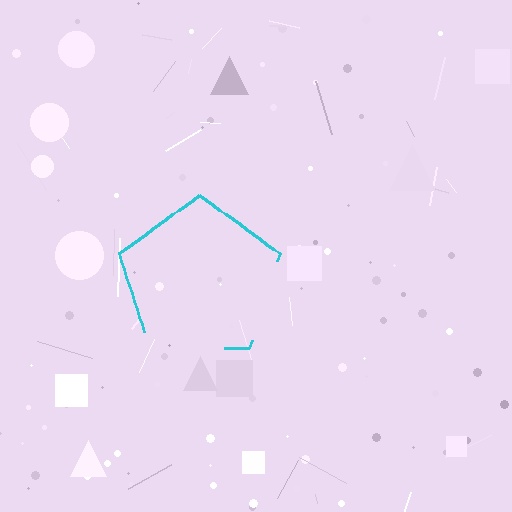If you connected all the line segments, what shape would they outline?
They would outline a pentagon.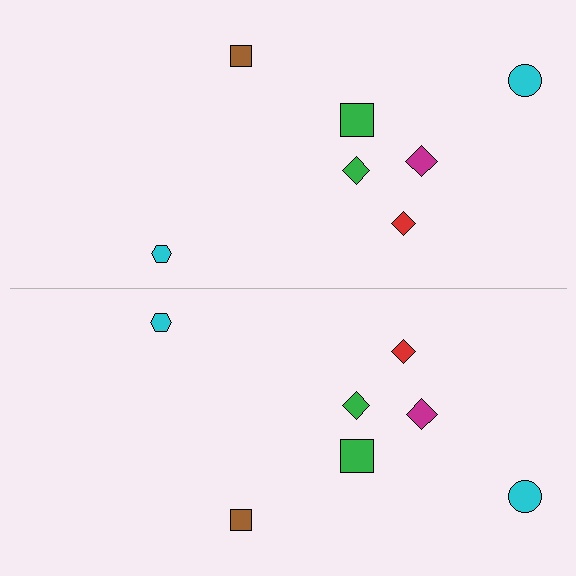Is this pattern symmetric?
Yes, this pattern has bilateral (reflection) symmetry.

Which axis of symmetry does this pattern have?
The pattern has a horizontal axis of symmetry running through the center of the image.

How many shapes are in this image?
There are 14 shapes in this image.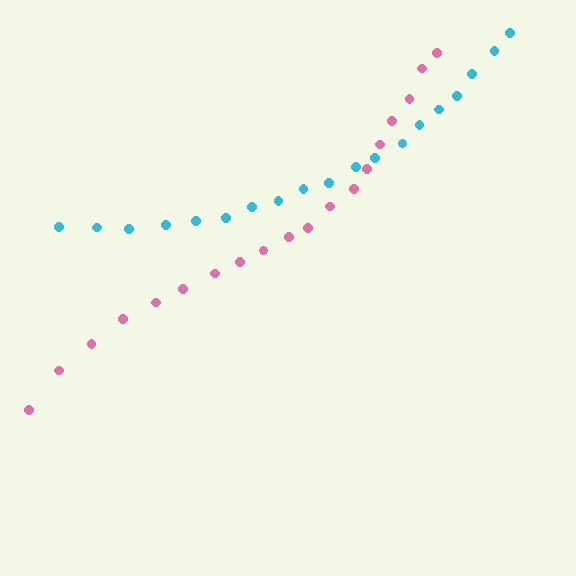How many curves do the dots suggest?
There are 2 distinct paths.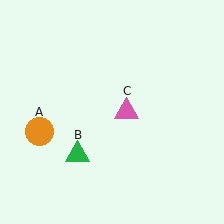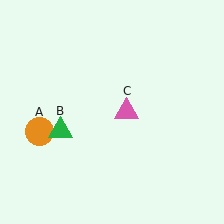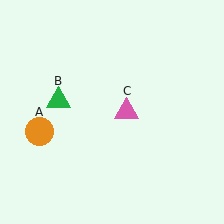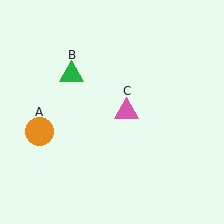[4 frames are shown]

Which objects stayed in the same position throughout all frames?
Orange circle (object A) and pink triangle (object C) remained stationary.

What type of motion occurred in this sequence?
The green triangle (object B) rotated clockwise around the center of the scene.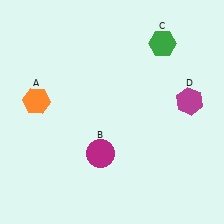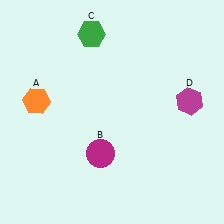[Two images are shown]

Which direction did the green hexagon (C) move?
The green hexagon (C) moved left.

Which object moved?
The green hexagon (C) moved left.